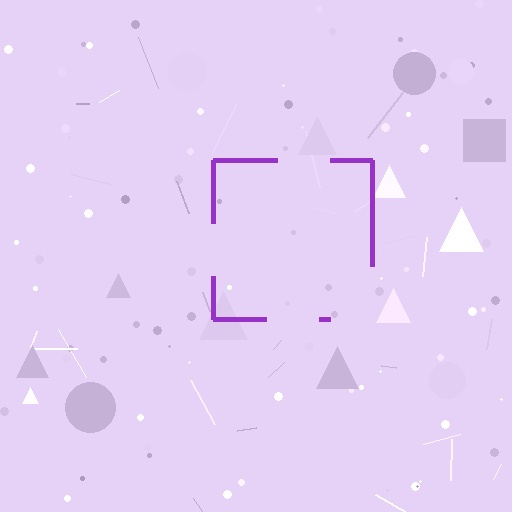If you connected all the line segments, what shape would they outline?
They would outline a square.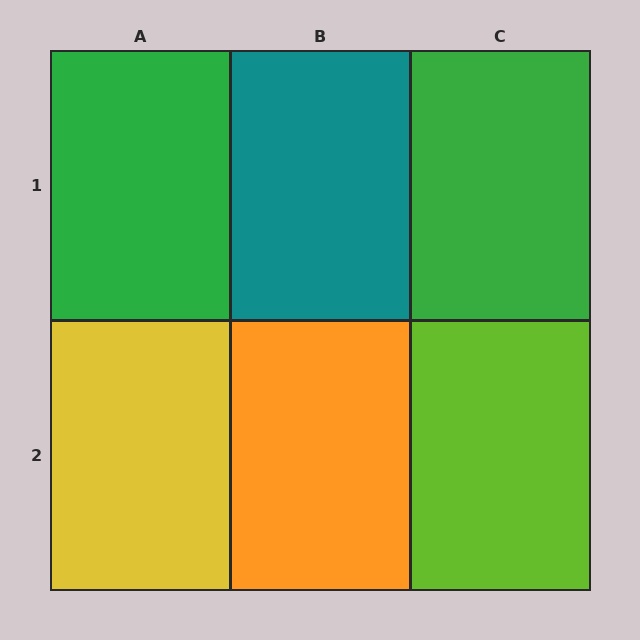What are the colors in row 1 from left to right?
Green, teal, green.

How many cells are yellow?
1 cell is yellow.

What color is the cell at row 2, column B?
Orange.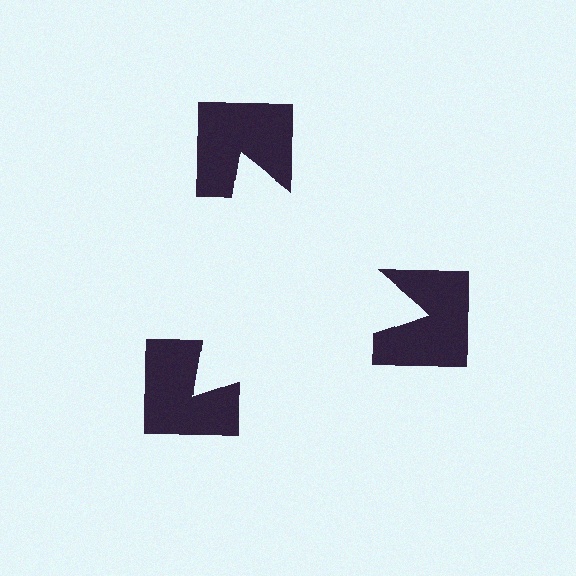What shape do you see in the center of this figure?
An illusory triangle — its edges are inferred from the aligned wedge cuts in the notched squares, not physically drawn.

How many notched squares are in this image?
There are 3 — one at each vertex of the illusory triangle.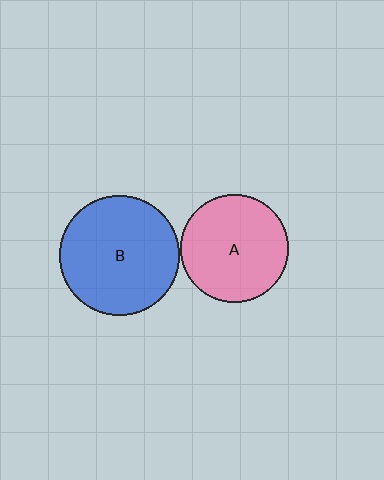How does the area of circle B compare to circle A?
Approximately 1.2 times.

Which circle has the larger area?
Circle B (blue).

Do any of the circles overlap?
No, none of the circles overlap.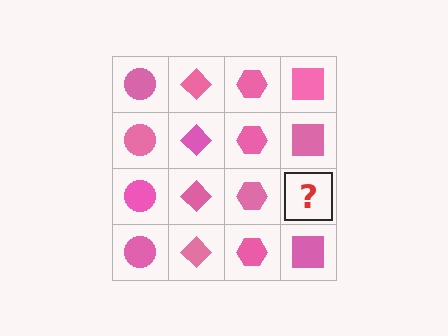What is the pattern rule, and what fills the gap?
The rule is that each column has a consistent shape. The gap should be filled with a pink square.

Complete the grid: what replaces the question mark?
The question mark should be replaced with a pink square.